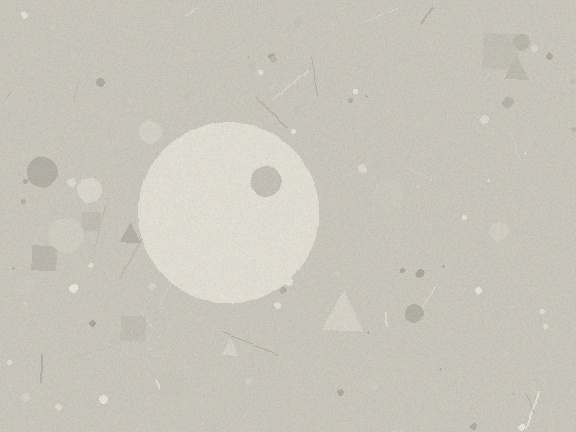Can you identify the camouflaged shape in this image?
The camouflaged shape is a circle.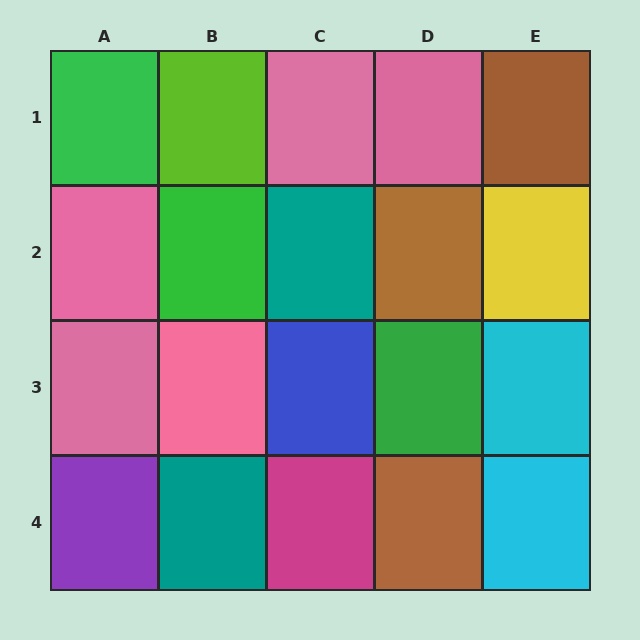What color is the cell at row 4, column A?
Purple.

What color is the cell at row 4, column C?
Magenta.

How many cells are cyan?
2 cells are cyan.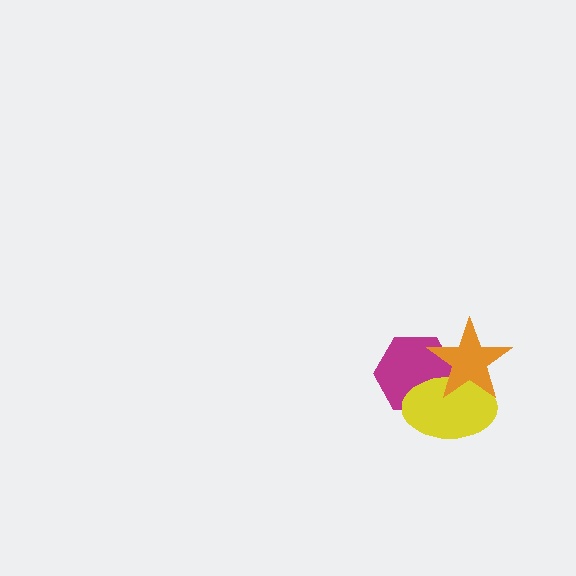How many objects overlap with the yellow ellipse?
2 objects overlap with the yellow ellipse.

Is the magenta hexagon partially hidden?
Yes, it is partially covered by another shape.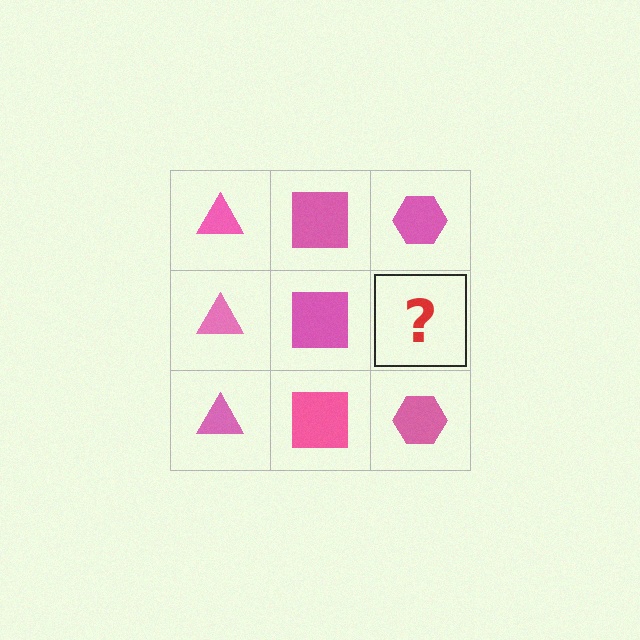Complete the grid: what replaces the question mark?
The question mark should be replaced with a pink hexagon.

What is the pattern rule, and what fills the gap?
The rule is that each column has a consistent shape. The gap should be filled with a pink hexagon.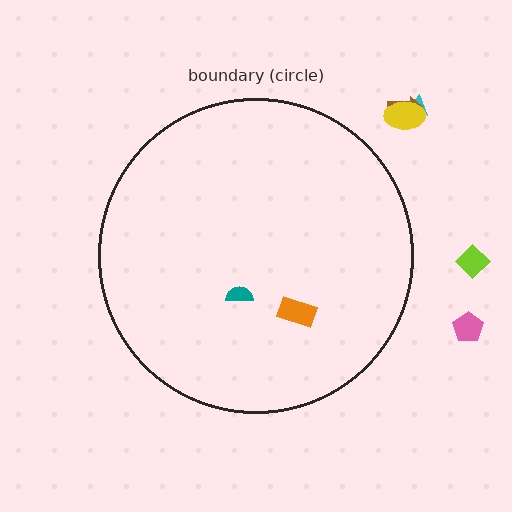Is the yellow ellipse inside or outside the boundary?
Outside.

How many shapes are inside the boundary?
2 inside, 5 outside.